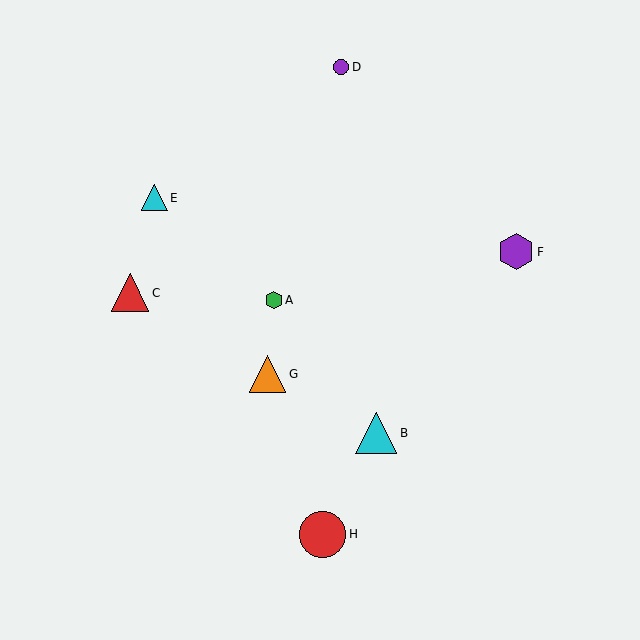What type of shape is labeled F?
Shape F is a purple hexagon.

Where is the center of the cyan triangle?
The center of the cyan triangle is at (376, 433).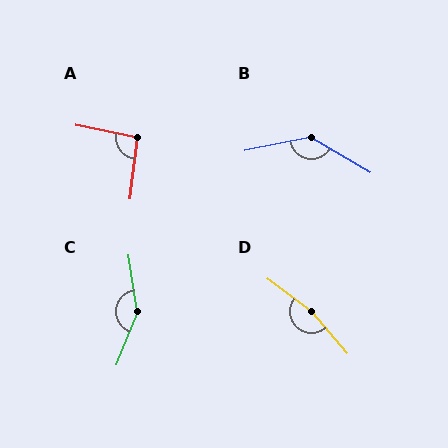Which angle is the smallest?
A, at approximately 95 degrees.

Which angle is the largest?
D, at approximately 168 degrees.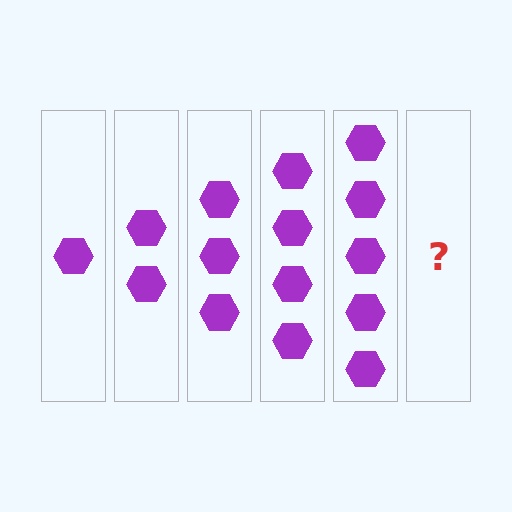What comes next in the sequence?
The next element should be 6 hexagons.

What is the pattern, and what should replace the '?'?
The pattern is that each step adds one more hexagon. The '?' should be 6 hexagons.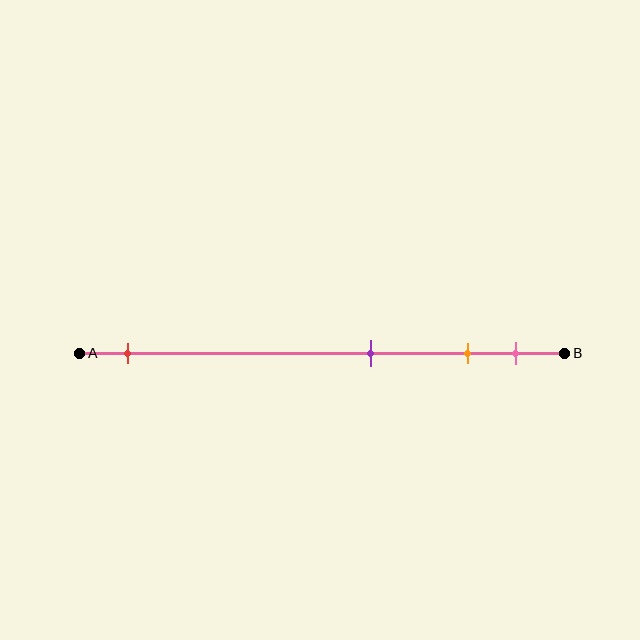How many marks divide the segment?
There are 4 marks dividing the segment.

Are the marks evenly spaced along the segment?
No, the marks are not evenly spaced.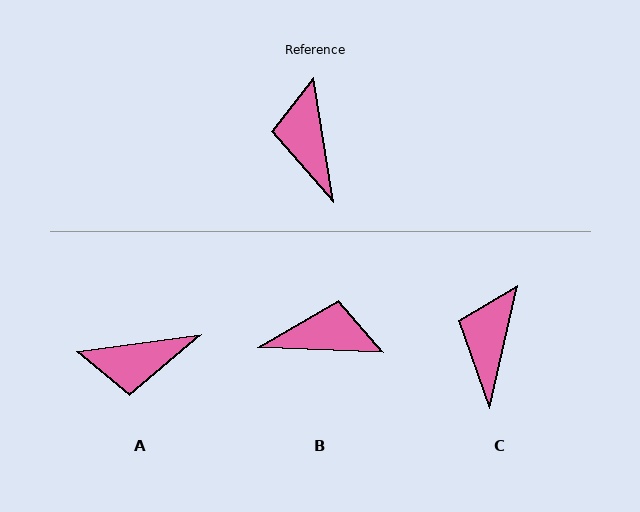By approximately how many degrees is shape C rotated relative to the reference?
Approximately 22 degrees clockwise.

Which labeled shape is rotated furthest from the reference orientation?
B, about 101 degrees away.